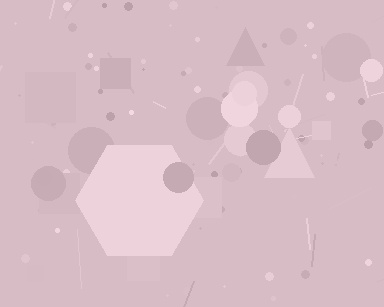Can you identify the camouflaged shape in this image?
The camouflaged shape is a hexagon.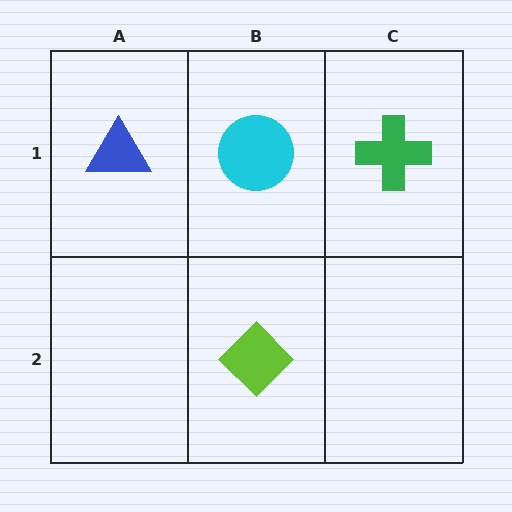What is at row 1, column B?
A cyan circle.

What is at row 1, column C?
A green cross.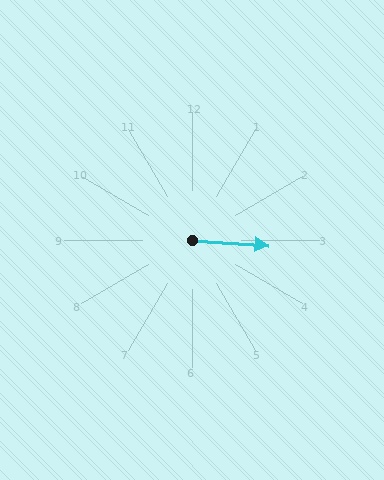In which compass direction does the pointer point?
East.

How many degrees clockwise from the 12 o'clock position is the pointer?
Approximately 94 degrees.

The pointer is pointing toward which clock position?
Roughly 3 o'clock.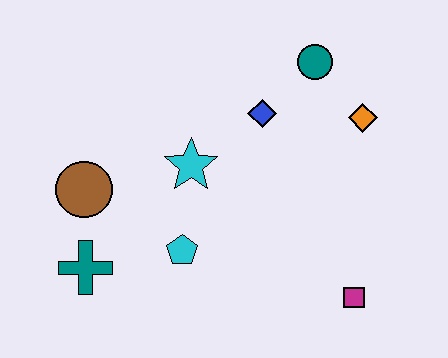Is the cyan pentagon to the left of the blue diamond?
Yes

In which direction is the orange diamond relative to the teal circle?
The orange diamond is below the teal circle.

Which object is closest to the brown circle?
The teal cross is closest to the brown circle.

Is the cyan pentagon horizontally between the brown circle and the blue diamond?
Yes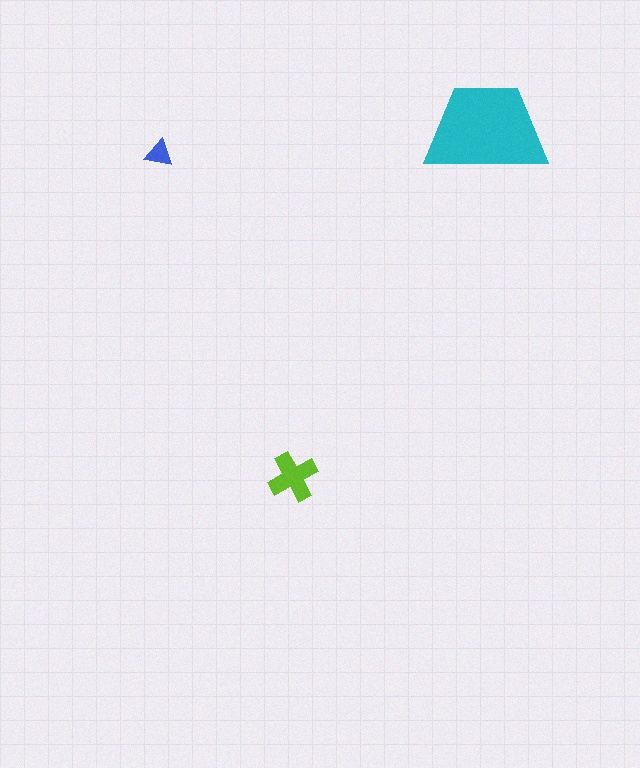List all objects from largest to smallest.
The cyan trapezoid, the lime cross, the blue triangle.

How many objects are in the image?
There are 3 objects in the image.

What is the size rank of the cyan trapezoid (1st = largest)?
1st.